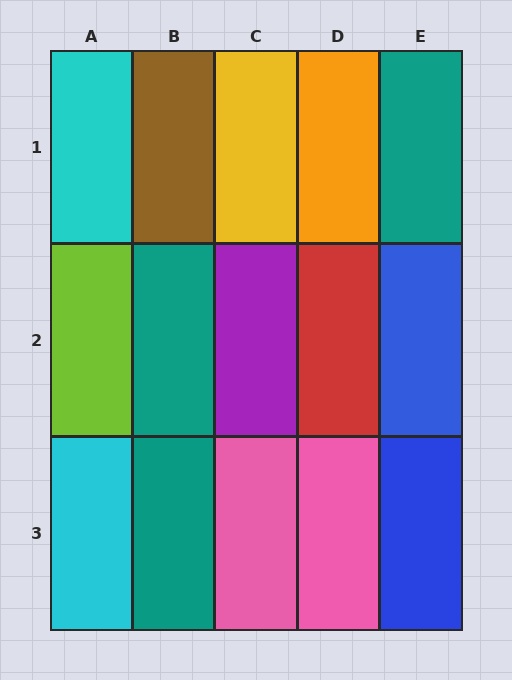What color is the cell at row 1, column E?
Teal.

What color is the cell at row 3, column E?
Blue.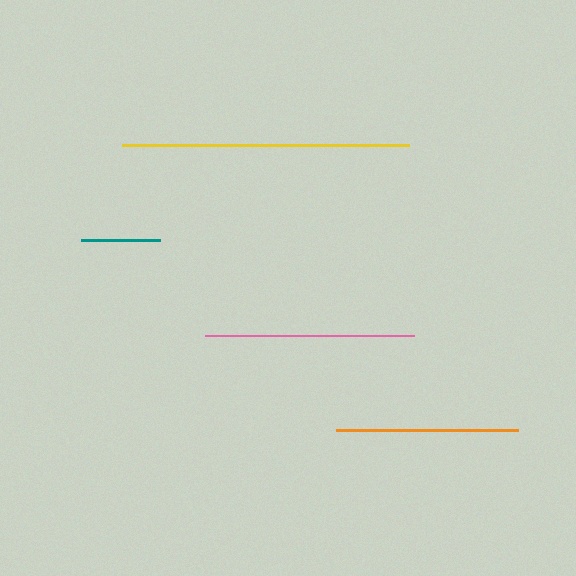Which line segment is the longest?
The yellow line is the longest at approximately 287 pixels.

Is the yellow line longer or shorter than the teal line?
The yellow line is longer than the teal line.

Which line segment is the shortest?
The teal line is the shortest at approximately 79 pixels.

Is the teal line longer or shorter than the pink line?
The pink line is longer than the teal line.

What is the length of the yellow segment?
The yellow segment is approximately 287 pixels long.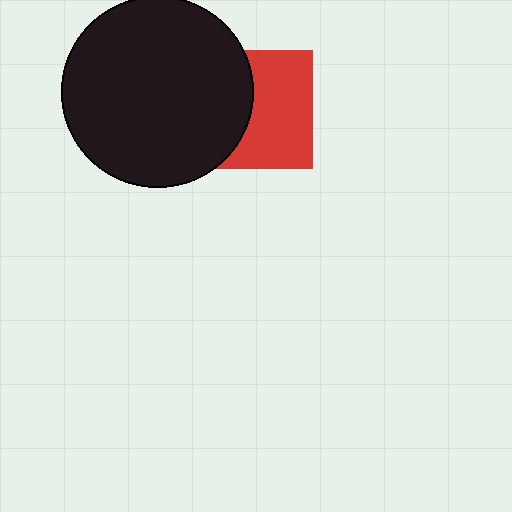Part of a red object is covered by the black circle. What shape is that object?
It is a square.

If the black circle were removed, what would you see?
You would see the complete red square.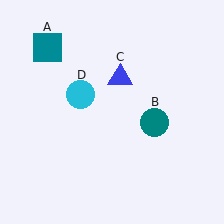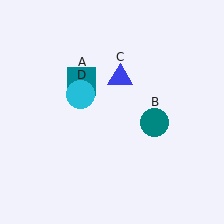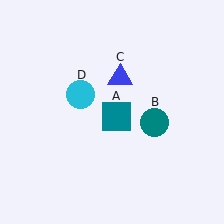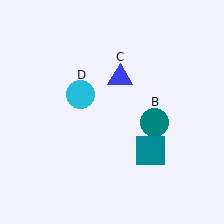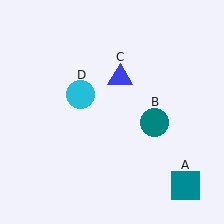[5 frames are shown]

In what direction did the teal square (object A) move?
The teal square (object A) moved down and to the right.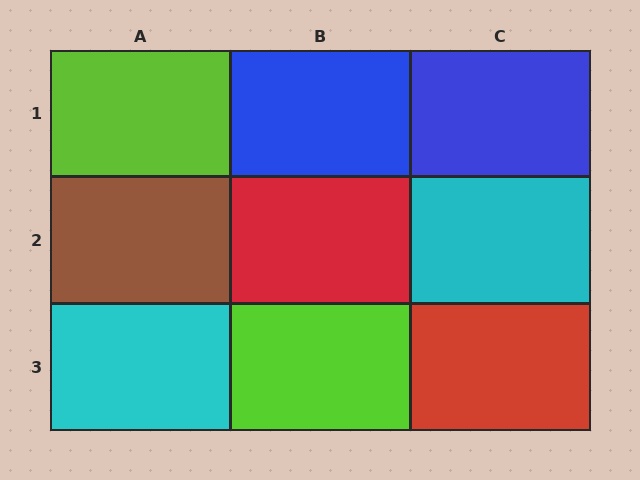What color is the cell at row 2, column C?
Cyan.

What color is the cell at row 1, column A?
Lime.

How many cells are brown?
1 cell is brown.